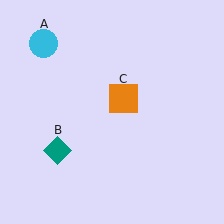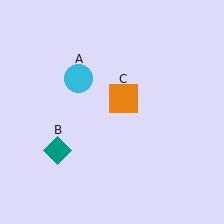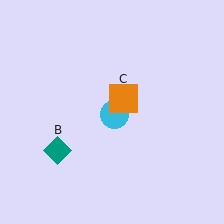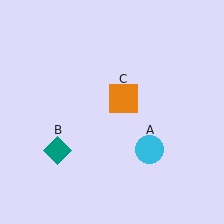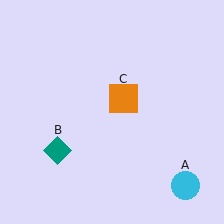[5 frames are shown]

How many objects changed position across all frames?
1 object changed position: cyan circle (object A).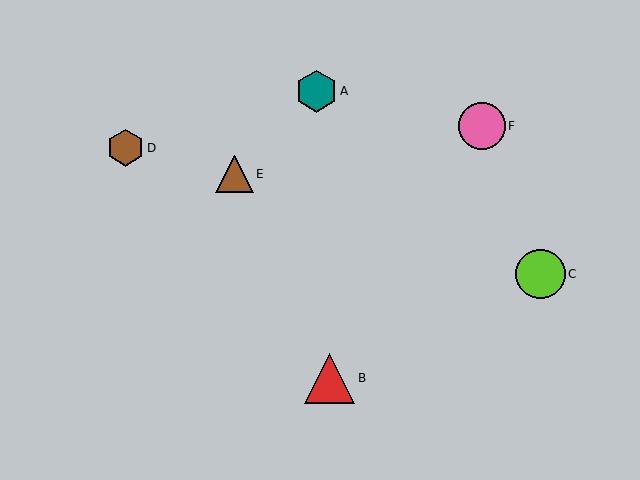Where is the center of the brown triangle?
The center of the brown triangle is at (234, 174).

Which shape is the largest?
The red triangle (labeled B) is the largest.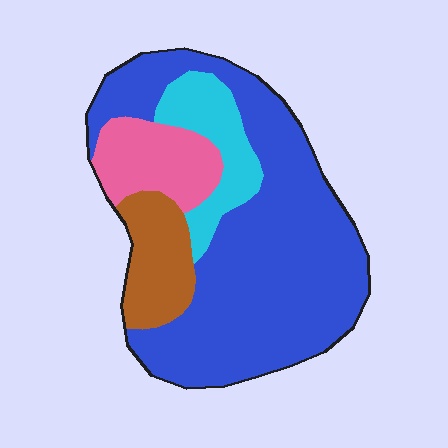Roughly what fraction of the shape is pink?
Pink covers around 15% of the shape.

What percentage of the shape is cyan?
Cyan covers about 10% of the shape.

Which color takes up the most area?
Blue, at roughly 65%.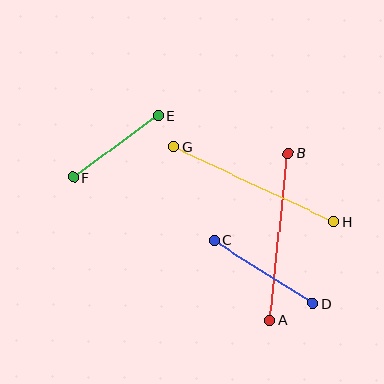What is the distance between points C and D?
The distance is approximately 116 pixels.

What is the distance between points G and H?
The distance is approximately 177 pixels.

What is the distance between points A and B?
The distance is approximately 167 pixels.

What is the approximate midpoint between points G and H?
The midpoint is at approximately (253, 184) pixels.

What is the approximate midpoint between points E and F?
The midpoint is at approximately (116, 146) pixels.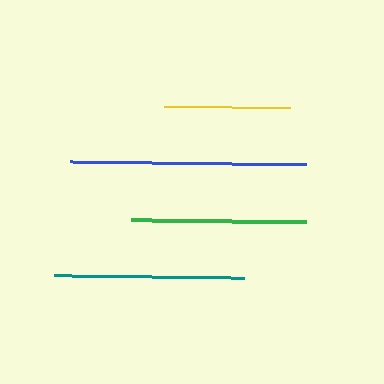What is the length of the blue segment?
The blue segment is approximately 236 pixels long.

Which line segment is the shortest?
The yellow line is the shortest at approximately 126 pixels.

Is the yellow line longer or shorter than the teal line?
The teal line is longer than the yellow line.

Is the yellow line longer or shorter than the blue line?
The blue line is longer than the yellow line.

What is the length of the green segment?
The green segment is approximately 176 pixels long.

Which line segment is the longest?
The blue line is the longest at approximately 236 pixels.